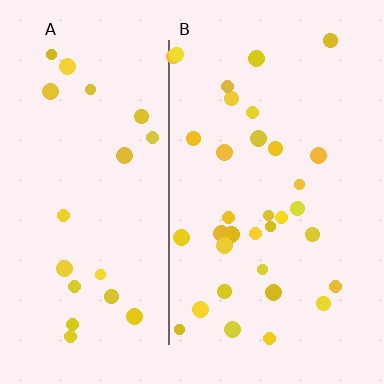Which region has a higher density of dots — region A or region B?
B (the right).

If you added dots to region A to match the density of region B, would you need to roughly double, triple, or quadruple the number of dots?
Approximately double.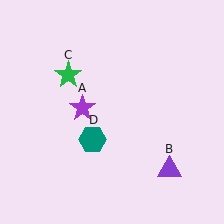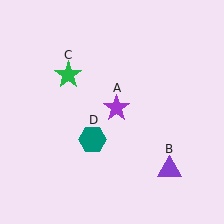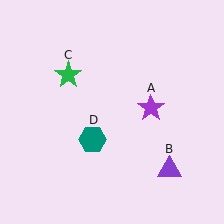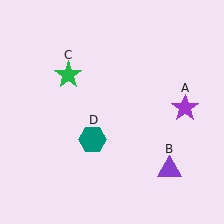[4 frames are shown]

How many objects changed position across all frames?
1 object changed position: purple star (object A).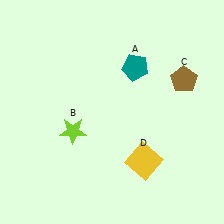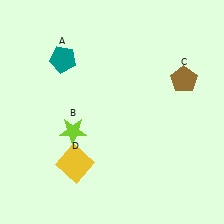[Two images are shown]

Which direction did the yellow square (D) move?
The yellow square (D) moved left.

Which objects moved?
The objects that moved are: the teal pentagon (A), the yellow square (D).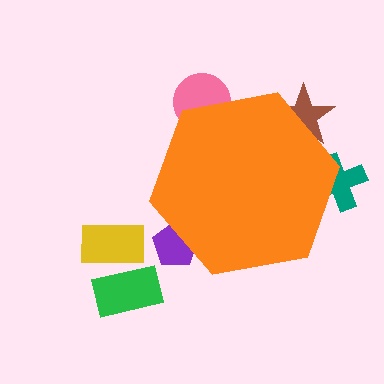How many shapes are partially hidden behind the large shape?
4 shapes are partially hidden.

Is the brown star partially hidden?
Yes, the brown star is partially hidden behind the orange hexagon.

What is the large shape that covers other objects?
An orange hexagon.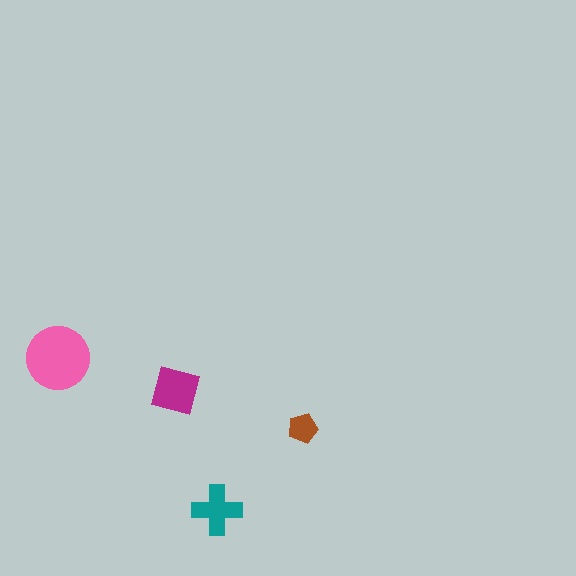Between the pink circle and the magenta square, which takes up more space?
The pink circle.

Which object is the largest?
The pink circle.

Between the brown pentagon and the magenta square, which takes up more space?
The magenta square.